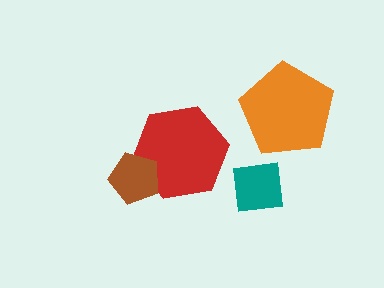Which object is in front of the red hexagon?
The brown pentagon is in front of the red hexagon.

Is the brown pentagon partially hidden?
No, no other shape covers it.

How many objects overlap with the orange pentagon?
0 objects overlap with the orange pentagon.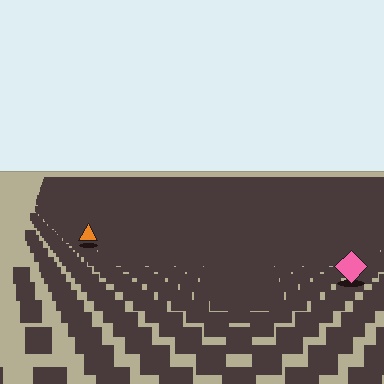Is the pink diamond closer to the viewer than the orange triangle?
Yes. The pink diamond is closer — you can tell from the texture gradient: the ground texture is coarser near it.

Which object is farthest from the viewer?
The orange triangle is farthest from the viewer. It appears smaller and the ground texture around it is denser.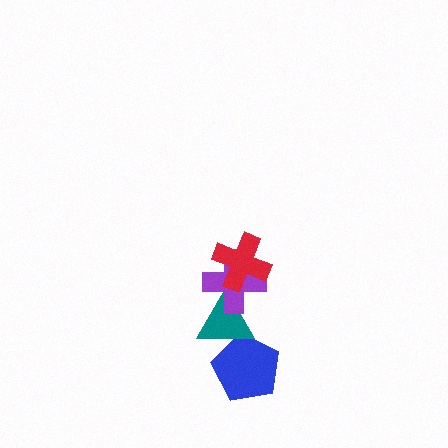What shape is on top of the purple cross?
The red cross is on top of the purple cross.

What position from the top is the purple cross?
The purple cross is 2nd from the top.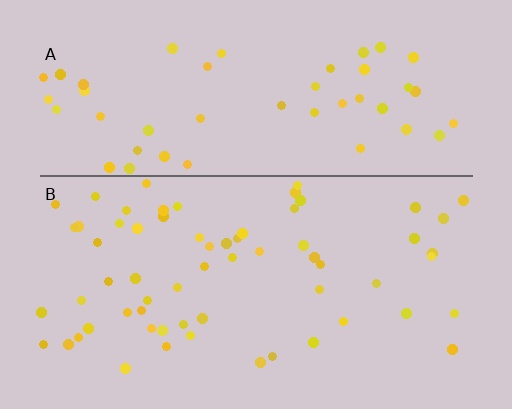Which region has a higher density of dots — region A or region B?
B (the bottom).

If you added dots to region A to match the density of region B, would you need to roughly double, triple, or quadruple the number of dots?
Approximately double.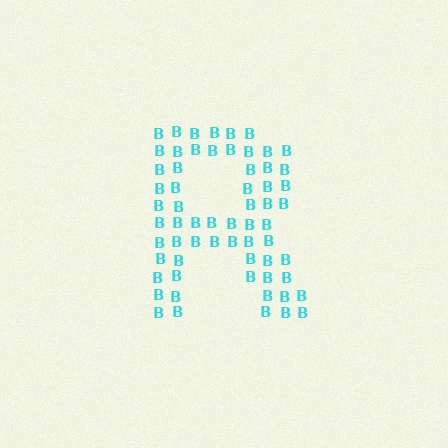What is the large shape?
The large shape is the letter R.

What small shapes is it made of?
It is made of small letter B's.